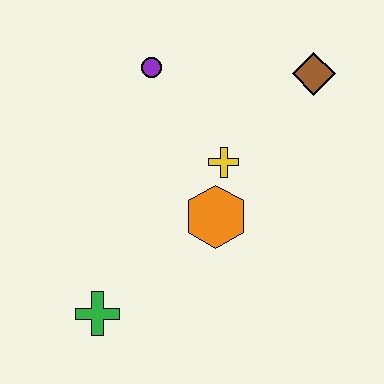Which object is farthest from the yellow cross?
The green cross is farthest from the yellow cross.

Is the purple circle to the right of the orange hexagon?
No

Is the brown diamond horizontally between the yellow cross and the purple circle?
No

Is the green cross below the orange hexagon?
Yes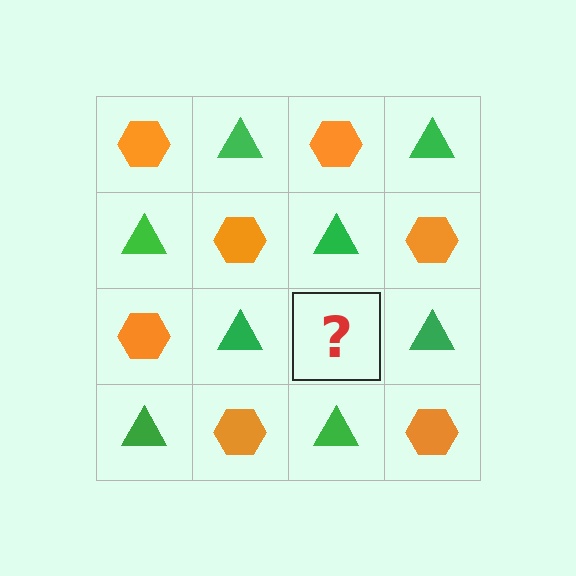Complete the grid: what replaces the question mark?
The question mark should be replaced with an orange hexagon.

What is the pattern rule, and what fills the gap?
The rule is that it alternates orange hexagon and green triangle in a checkerboard pattern. The gap should be filled with an orange hexagon.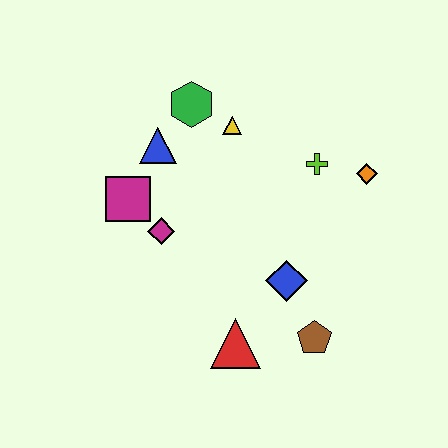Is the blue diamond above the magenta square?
No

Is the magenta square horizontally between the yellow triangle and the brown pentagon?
No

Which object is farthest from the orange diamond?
The magenta square is farthest from the orange diamond.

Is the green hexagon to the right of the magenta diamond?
Yes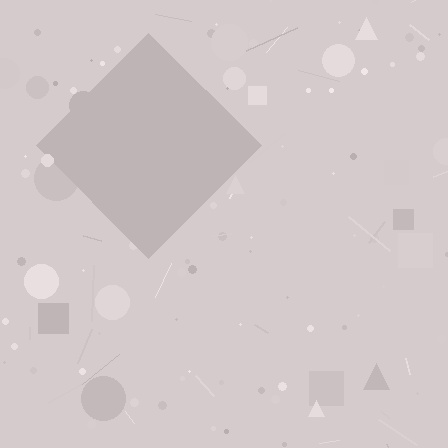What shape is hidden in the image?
A diamond is hidden in the image.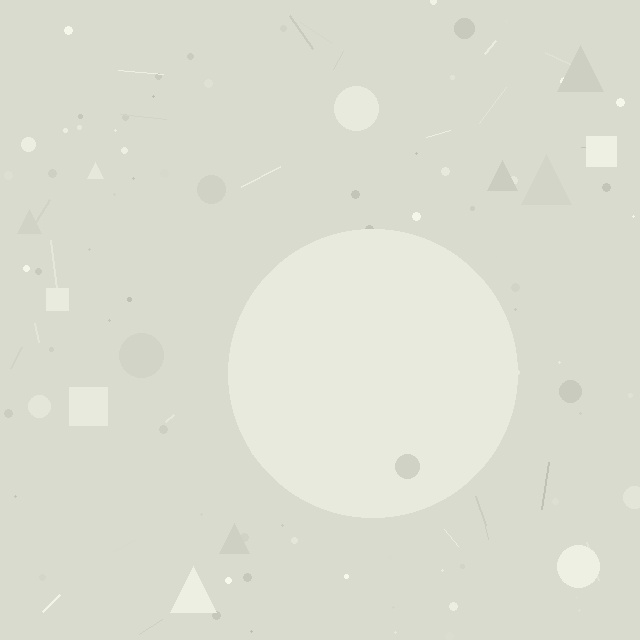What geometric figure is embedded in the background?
A circle is embedded in the background.